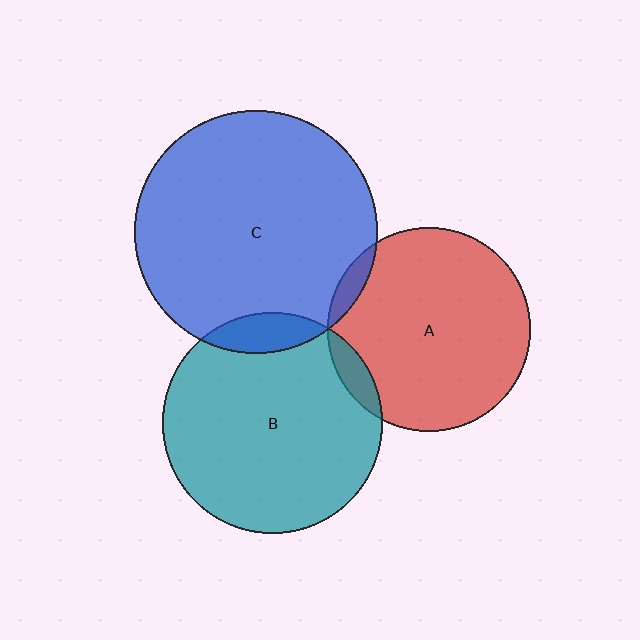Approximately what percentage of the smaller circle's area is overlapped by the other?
Approximately 5%.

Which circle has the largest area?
Circle C (blue).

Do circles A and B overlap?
Yes.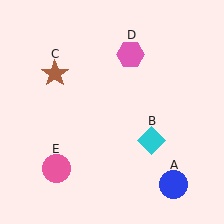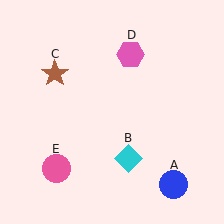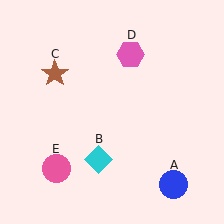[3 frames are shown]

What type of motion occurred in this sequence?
The cyan diamond (object B) rotated clockwise around the center of the scene.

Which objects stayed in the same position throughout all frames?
Blue circle (object A) and brown star (object C) and pink hexagon (object D) and pink circle (object E) remained stationary.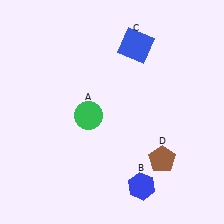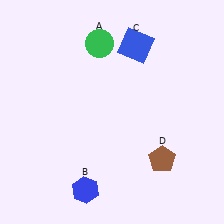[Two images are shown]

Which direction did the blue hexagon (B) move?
The blue hexagon (B) moved left.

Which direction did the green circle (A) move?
The green circle (A) moved up.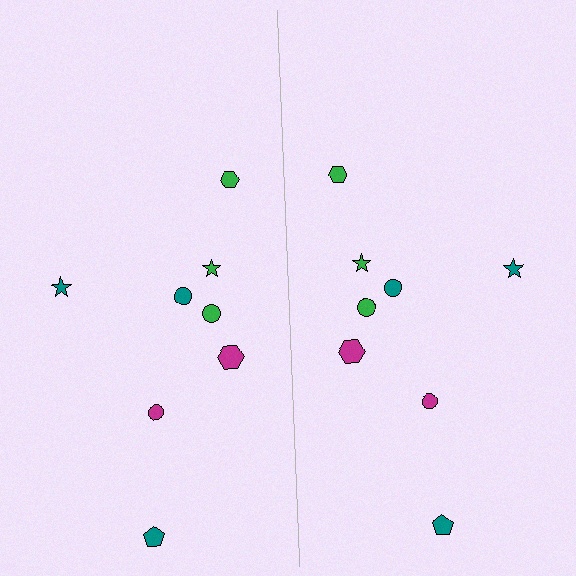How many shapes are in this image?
There are 16 shapes in this image.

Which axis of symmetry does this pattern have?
The pattern has a vertical axis of symmetry running through the center of the image.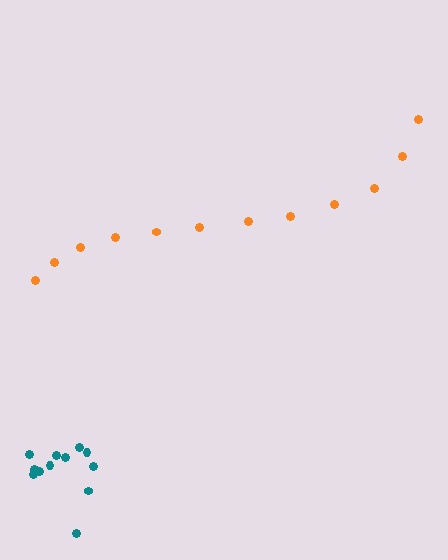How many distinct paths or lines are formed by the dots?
There are 2 distinct paths.